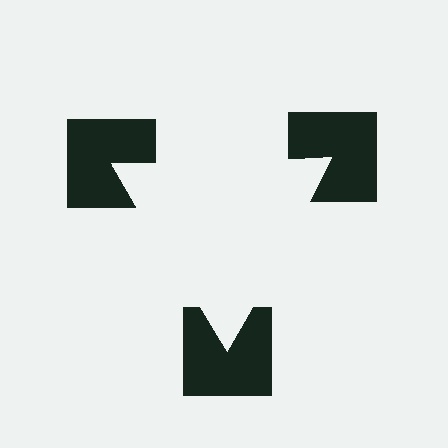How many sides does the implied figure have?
3 sides.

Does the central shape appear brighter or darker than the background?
It typically appears slightly brighter than the background, even though no actual brightness change is drawn.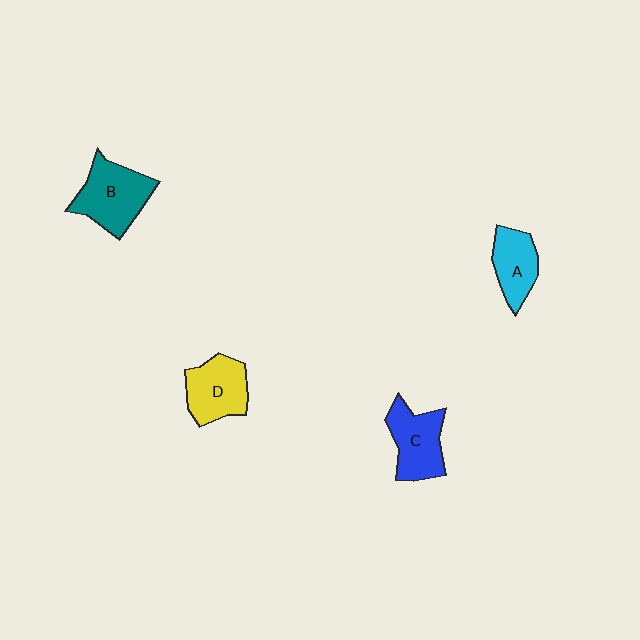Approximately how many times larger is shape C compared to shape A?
Approximately 1.2 times.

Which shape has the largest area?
Shape B (teal).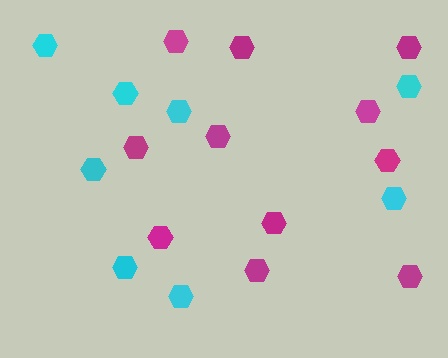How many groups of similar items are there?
There are 2 groups: one group of magenta hexagons (11) and one group of cyan hexagons (8).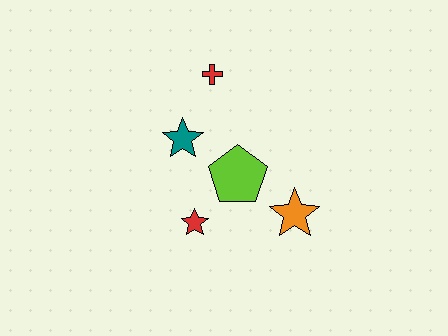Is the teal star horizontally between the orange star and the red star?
No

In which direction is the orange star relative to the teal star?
The orange star is to the right of the teal star.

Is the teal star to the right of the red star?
No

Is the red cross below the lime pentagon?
No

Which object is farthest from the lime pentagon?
The red cross is farthest from the lime pentagon.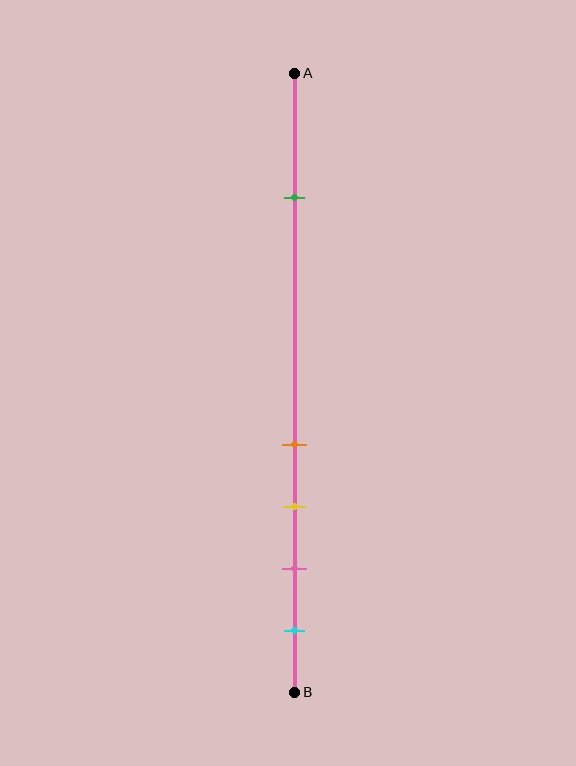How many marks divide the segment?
There are 5 marks dividing the segment.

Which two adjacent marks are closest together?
The orange and yellow marks are the closest adjacent pair.